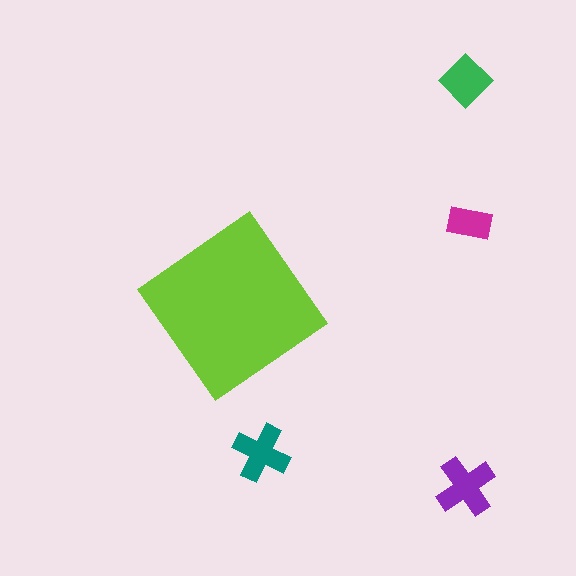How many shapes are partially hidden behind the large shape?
0 shapes are partially hidden.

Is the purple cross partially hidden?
No, the purple cross is fully visible.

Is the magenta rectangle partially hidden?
No, the magenta rectangle is fully visible.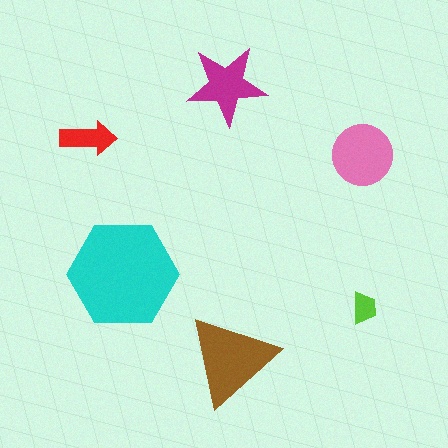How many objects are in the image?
There are 6 objects in the image.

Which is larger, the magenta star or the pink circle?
The pink circle.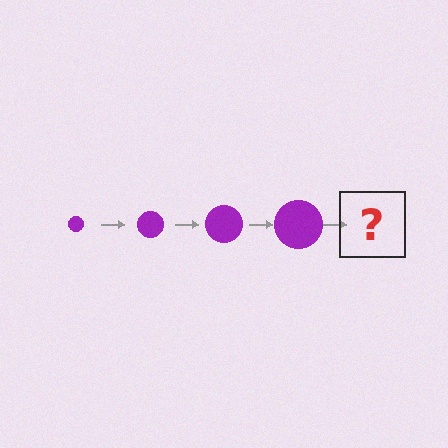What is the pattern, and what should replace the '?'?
The pattern is that the circle gets progressively larger each step. The '?' should be a purple circle, larger than the previous one.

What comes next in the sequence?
The next element should be a purple circle, larger than the previous one.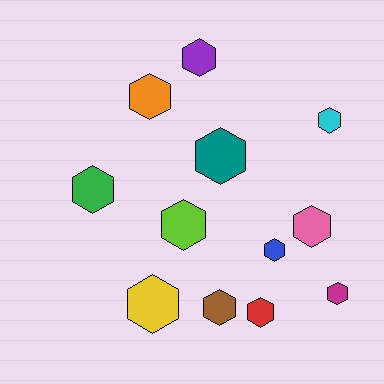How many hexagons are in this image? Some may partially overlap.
There are 12 hexagons.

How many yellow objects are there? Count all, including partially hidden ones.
There is 1 yellow object.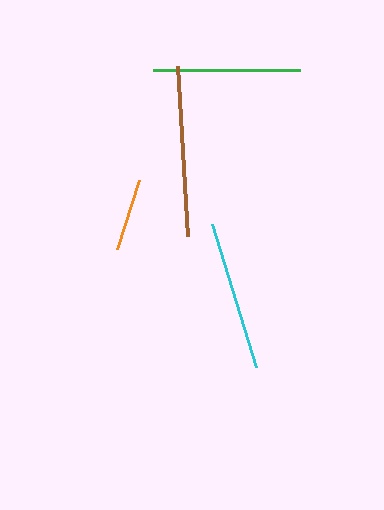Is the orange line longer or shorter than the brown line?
The brown line is longer than the orange line.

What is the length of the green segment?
The green segment is approximately 147 pixels long.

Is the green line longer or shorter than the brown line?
The brown line is longer than the green line.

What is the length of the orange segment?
The orange segment is approximately 72 pixels long.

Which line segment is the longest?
The brown line is the longest at approximately 170 pixels.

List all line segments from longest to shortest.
From longest to shortest: brown, cyan, green, orange.